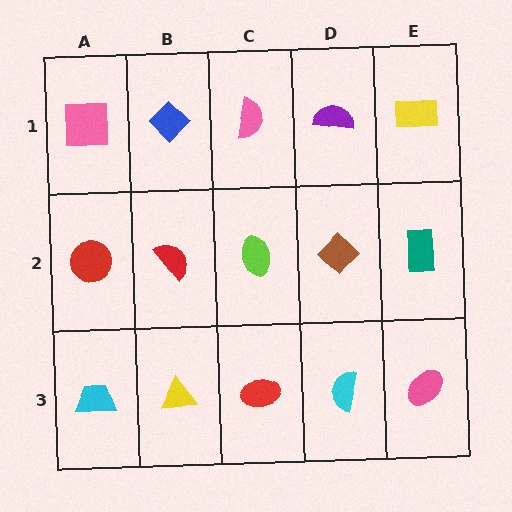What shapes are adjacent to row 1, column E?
A teal rectangle (row 2, column E), a purple semicircle (row 1, column D).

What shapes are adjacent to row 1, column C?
A lime ellipse (row 2, column C), a blue diamond (row 1, column B), a purple semicircle (row 1, column D).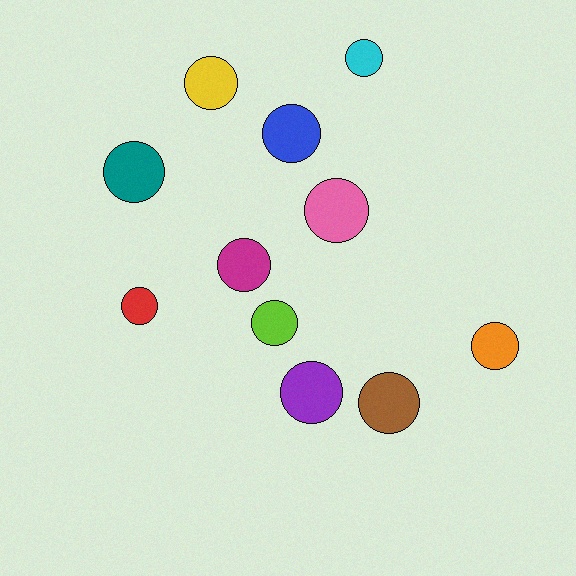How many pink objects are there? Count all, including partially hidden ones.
There is 1 pink object.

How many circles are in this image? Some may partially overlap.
There are 11 circles.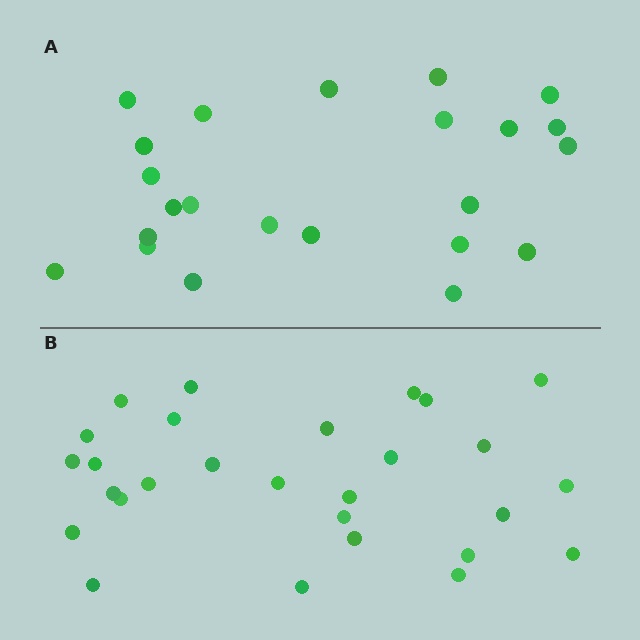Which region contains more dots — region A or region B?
Region B (the bottom region) has more dots.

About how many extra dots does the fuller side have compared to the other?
Region B has about 5 more dots than region A.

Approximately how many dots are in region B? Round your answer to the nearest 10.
About 30 dots. (The exact count is 28, which rounds to 30.)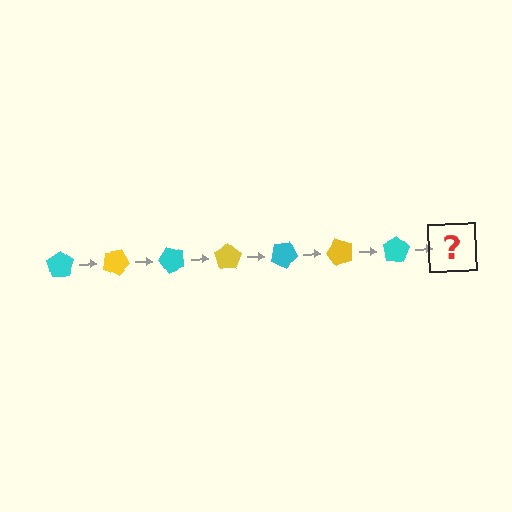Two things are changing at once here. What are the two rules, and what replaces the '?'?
The two rules are that it rotates 25 degrees each step and the color cycles through cyan and yellow. The '?' should be a yellow pentagon, rotated 175 degrees from the start.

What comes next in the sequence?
The next element should be a yellow pentagon, rotated 175 degrees from the start.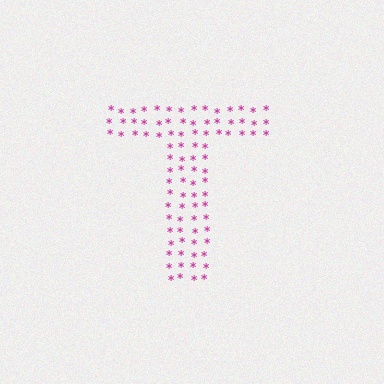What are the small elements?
The small elements are asterisks.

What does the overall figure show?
The overall figure shows the letter T.